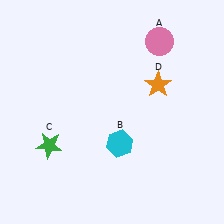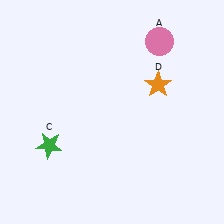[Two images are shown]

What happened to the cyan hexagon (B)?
The cyan hexagon (B) was removed in Image 2. It was in the bottom-right area of Image 1.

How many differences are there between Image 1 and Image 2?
There is 1 difference between the two images.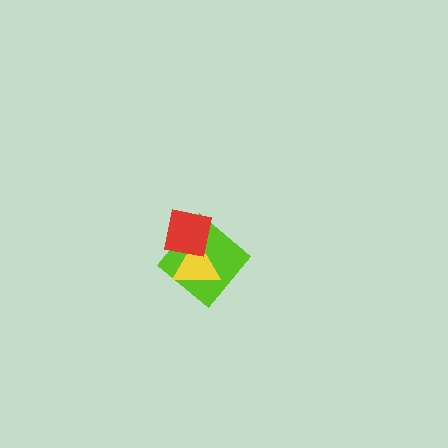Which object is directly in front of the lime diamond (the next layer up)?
The yellow triangle is directly in front of the lime diamond.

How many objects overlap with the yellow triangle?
2 objects overlap with the yellow triangle.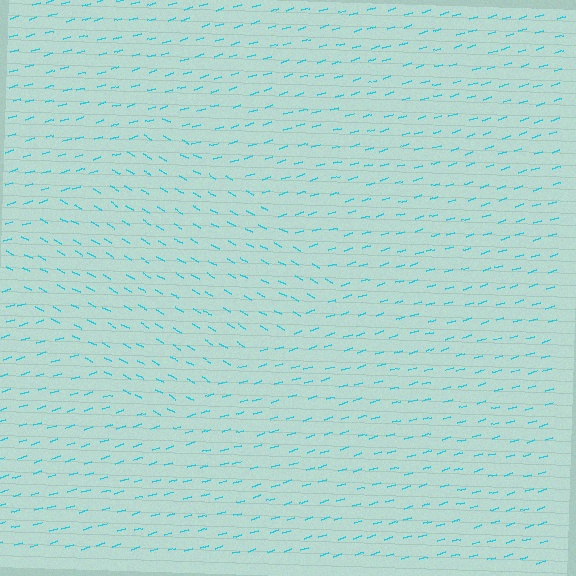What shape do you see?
I see a diamond.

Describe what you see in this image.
The image is filled with small cyan line segments. A diamond region in the image has lines oriented differently from the surrounding lines, creating a visible texture boundary.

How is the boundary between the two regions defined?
The boundary is defined purely by a change in line orientation (approximately 45 degrees difference). All lines are the same color and thickness.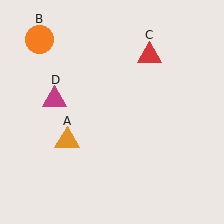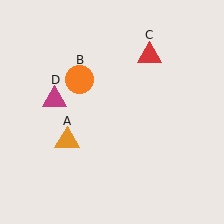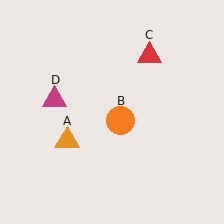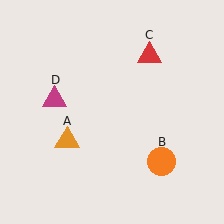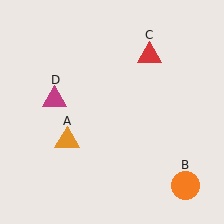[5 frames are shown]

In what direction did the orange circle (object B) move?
The orange circle (object B) moved down and to the right.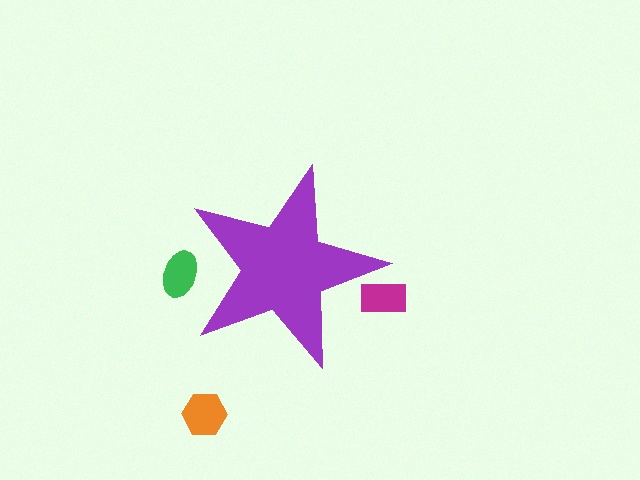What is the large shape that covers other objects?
A purple star.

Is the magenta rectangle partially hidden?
Yes, the magenta rectangle is partially hidden behind the purple star.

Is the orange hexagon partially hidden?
No, the orange hexagon is fully visible.